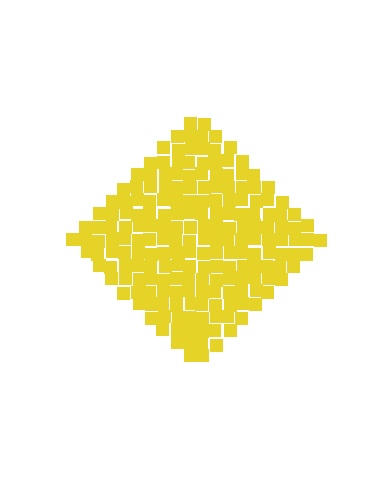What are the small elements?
The small elements are squares.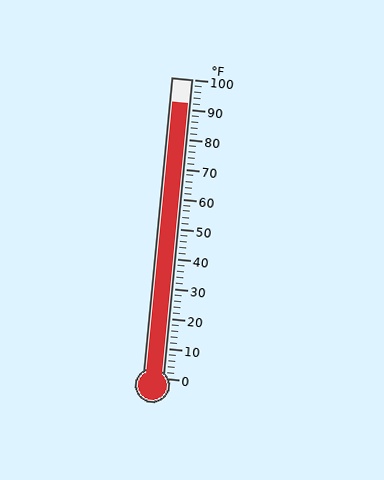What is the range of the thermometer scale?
The thermometer scale ranges from 0°F to 100°F.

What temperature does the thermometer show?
The thermometer shows approximately 92°F.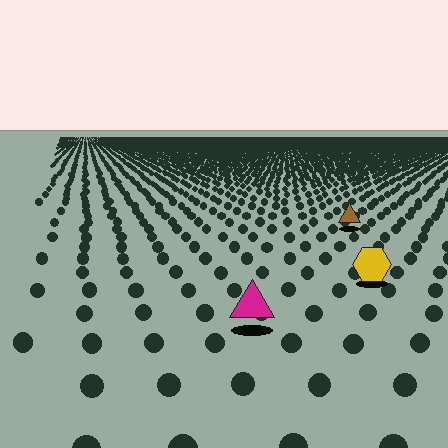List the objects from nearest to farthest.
From nearest to farthest: the magenta triangle, the yellow hexagon, the brown triangle.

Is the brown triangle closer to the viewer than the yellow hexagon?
No. The yellow hexagon is closer — you can tell from the texture gradient: the ground texture is coarser near it.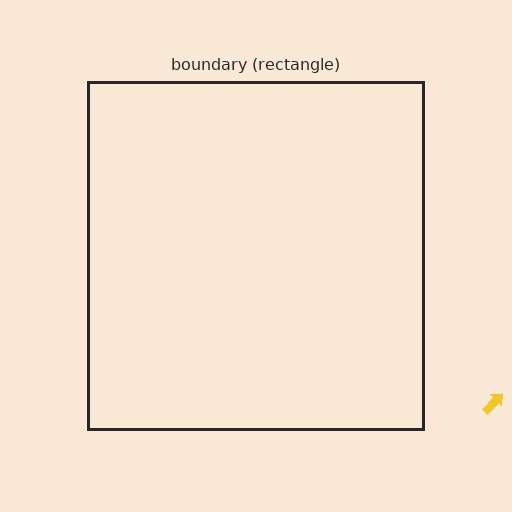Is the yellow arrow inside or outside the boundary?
Outside.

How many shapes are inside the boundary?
0 inside, 1 outside.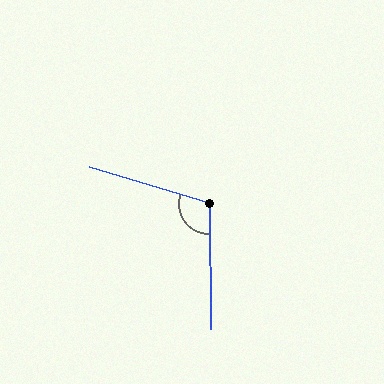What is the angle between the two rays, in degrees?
Approximately 107 degrees.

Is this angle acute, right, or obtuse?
It is obtuse.